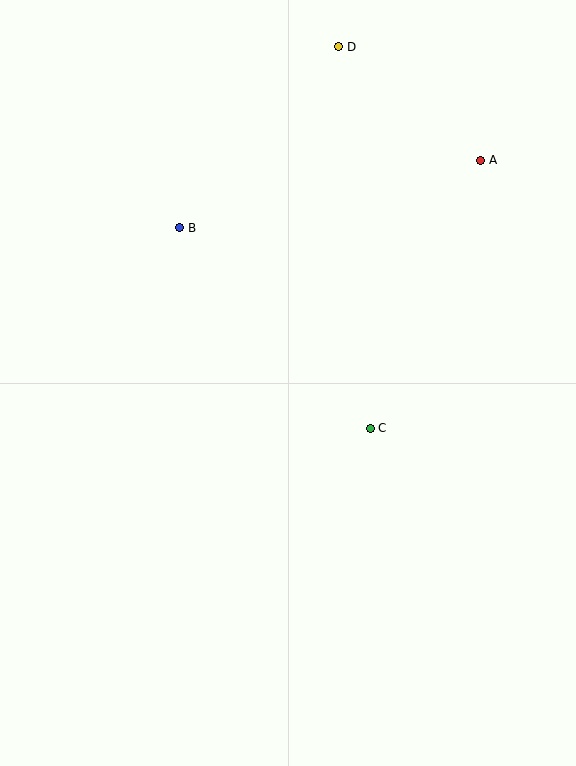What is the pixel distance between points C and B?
The distance between C and B is 277 pixels.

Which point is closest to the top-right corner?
Point A is closest to the top-right corner.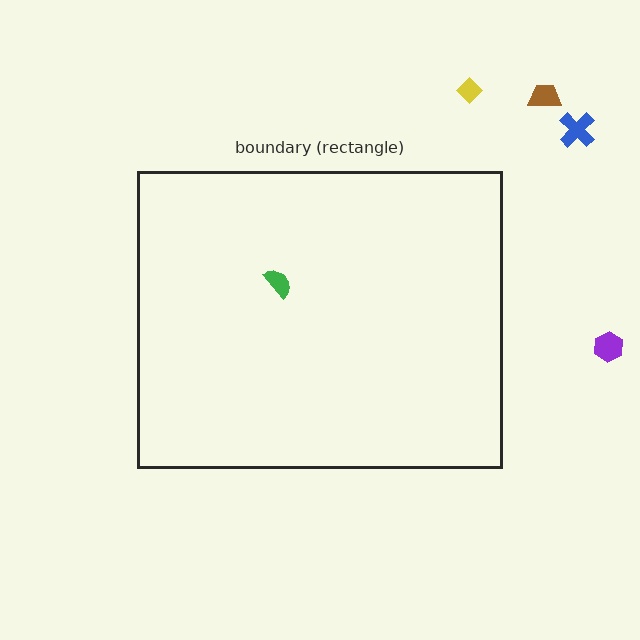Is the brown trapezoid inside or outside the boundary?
Outside.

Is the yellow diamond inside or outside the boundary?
Outside.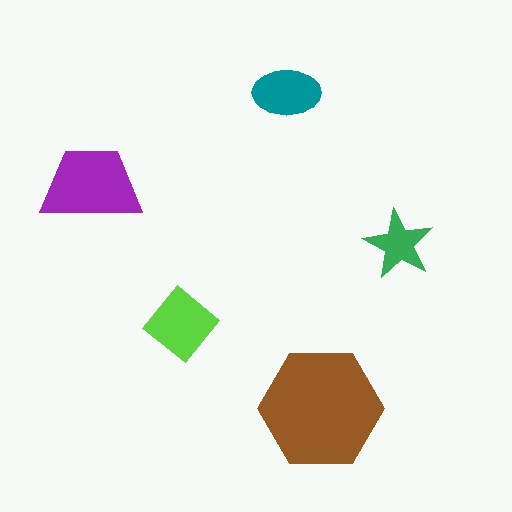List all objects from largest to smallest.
The brown hexagon, the purple trapezoid, the lime diamond, the teal ellipse, the green star.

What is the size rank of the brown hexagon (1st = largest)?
1st.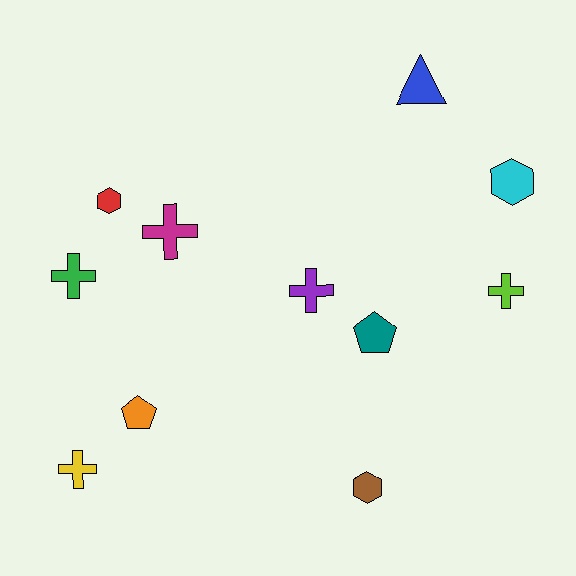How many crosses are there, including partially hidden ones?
There are 5 crosses.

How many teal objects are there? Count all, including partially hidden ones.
There is 1 teal object.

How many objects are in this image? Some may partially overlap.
There are 11 objects.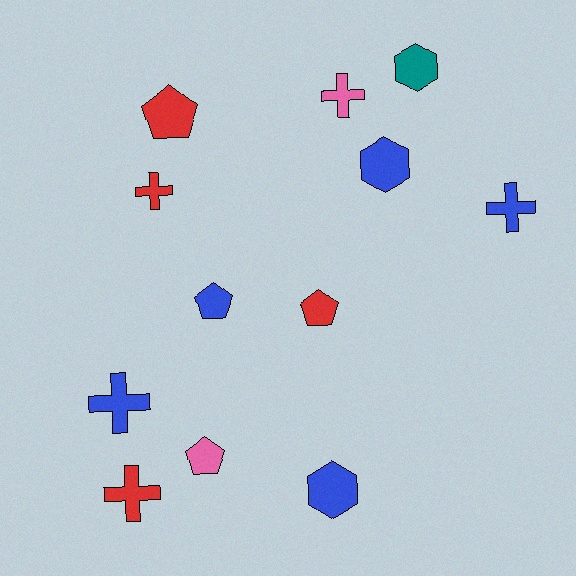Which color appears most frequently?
Blue, with 5 objects.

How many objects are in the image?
There are 12 objects.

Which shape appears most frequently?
Cross, with 5 objects.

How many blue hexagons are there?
There are 2 blue hexagons.